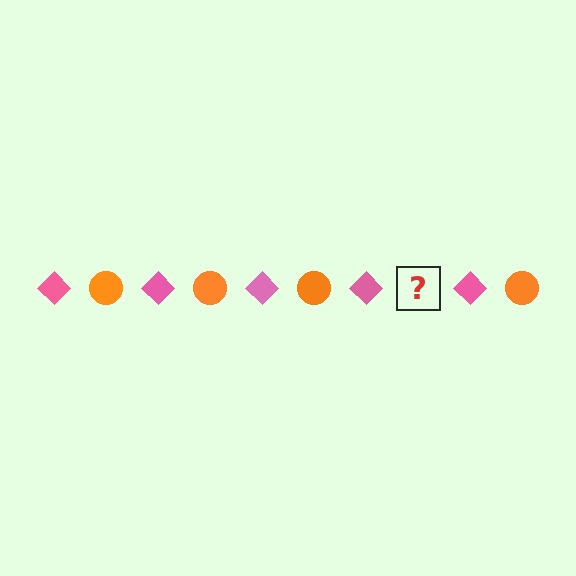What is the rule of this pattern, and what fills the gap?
The rule is that the pattern alternates between pink diamond and orange circle. The gap should be filled with an orange circle.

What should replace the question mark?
The question mark should be replaced with an orange circle.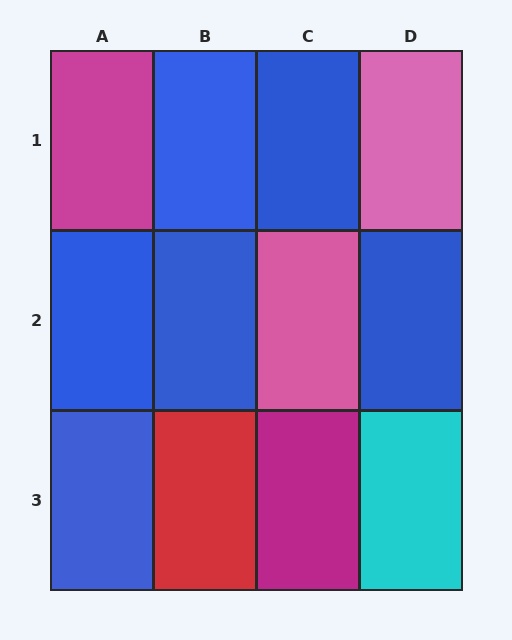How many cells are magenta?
2 cells are magenta.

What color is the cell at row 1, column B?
Blue.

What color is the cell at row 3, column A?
Blue.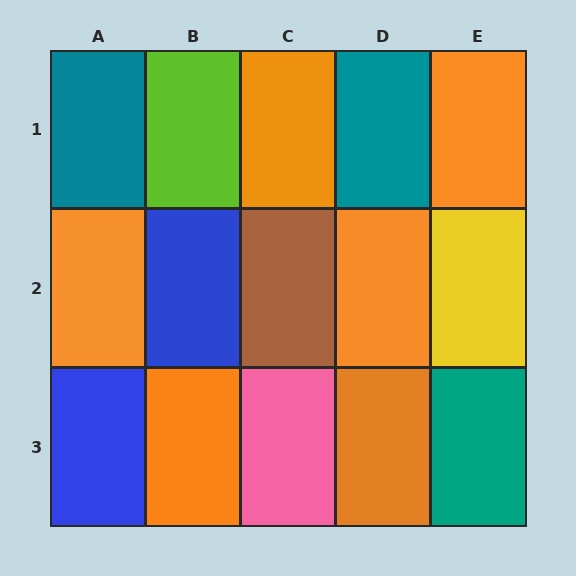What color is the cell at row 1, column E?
Orange.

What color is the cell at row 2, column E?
Yellow.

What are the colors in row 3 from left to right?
Blue, orange, pink, orange, teal.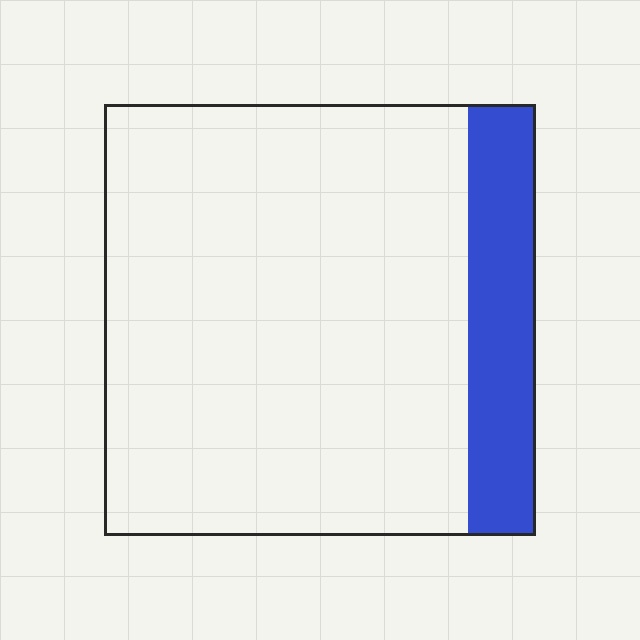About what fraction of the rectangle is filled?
About one sixth (1/6).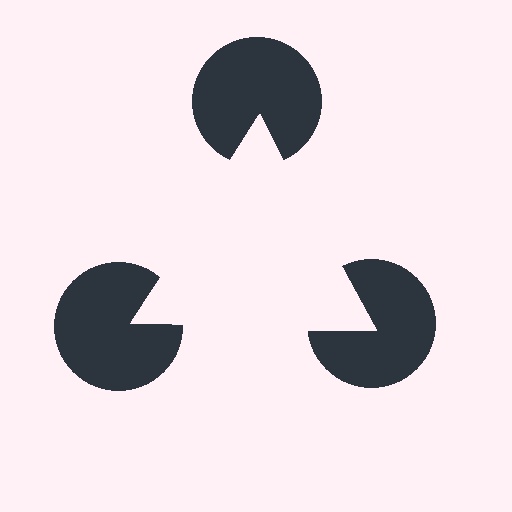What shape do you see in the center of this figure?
An illusory triangle — its edges are inferred from the aligned wedge cuts in the pac-man discs, not physically drawn.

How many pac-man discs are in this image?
There are 3 — one at each vertex of the illusory triangle.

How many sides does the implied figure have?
3 sides.